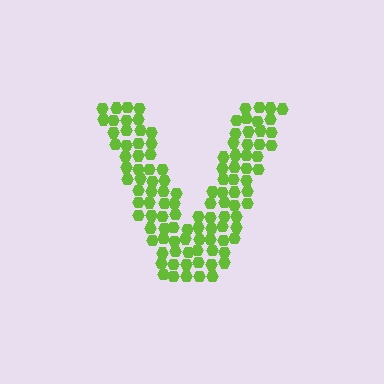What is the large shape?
The large shape is the letter V.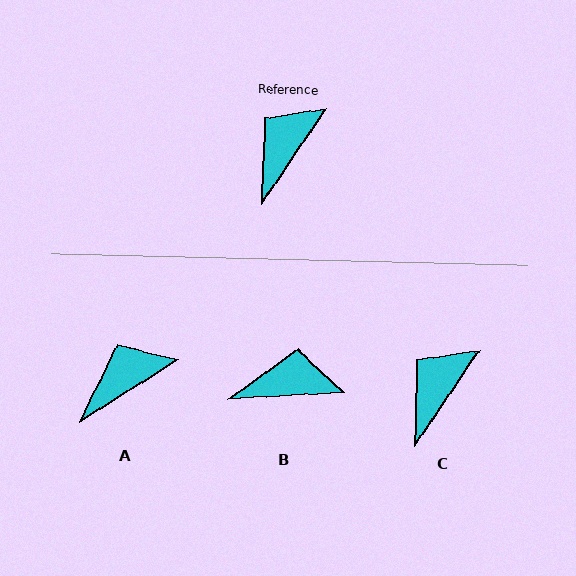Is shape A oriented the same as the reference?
No, it is off by about 23 degrees.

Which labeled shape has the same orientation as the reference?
C.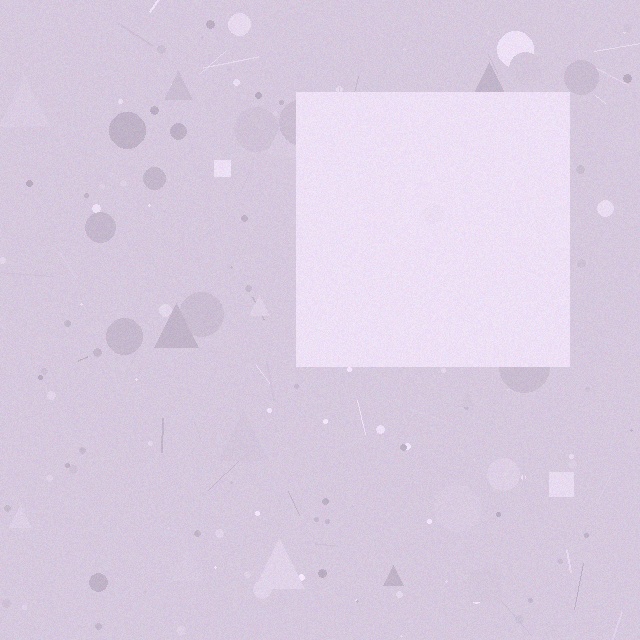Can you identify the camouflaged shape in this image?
The camouflaged shape is a square.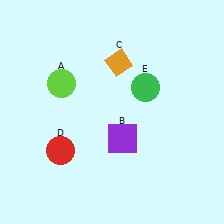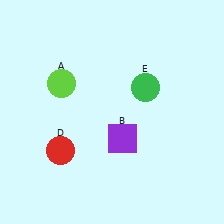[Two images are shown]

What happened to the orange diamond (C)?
The orange diamond (C) was removed in Image 2. It was in the top-right area of Image 1.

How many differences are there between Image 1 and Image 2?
There is 1 difference between the two images.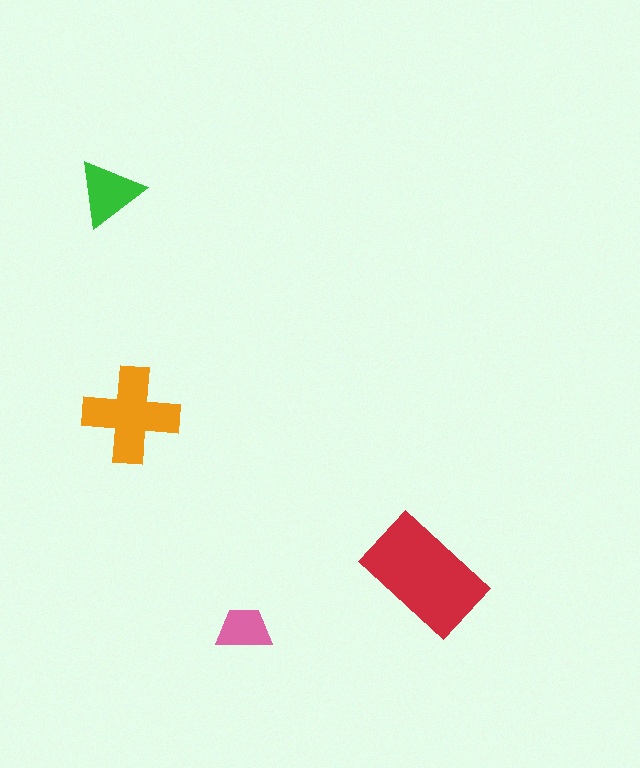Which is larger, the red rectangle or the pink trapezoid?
The red rectangle.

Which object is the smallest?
The pink trapezoid.